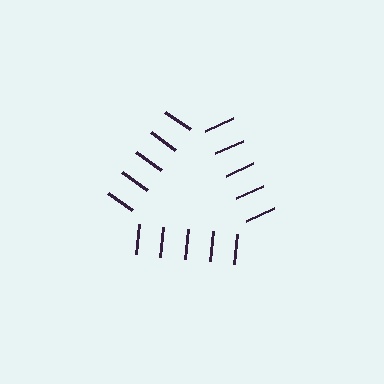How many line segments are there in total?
15 — 5 along each of the 3 edges.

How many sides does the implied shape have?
3 sides — the line-ends trace a triangle.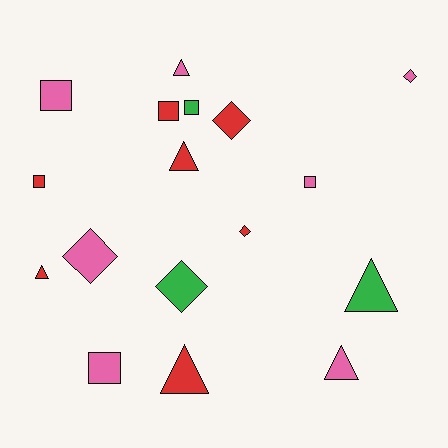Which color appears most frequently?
Pink, with 7 objects.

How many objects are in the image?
There are 17 objects.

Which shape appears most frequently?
Triangle, with 6 objects.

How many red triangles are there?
There are 3 red triangles.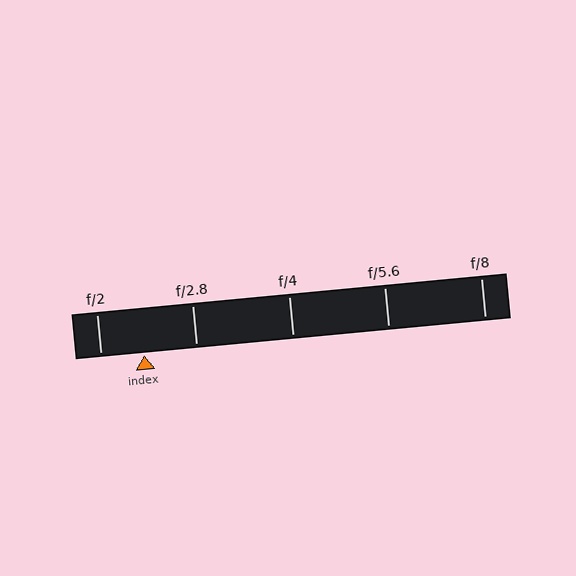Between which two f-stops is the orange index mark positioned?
The index mark is between f/2 and f/2.8.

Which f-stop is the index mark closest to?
The index mark is closest to f/2.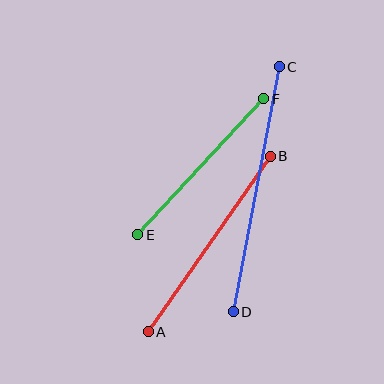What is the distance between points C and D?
The distance is approximately 249 pixels.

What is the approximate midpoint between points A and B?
The midpoint is at approximately (209, 244) pixels.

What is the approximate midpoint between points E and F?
The midpoint is at approximately (201, 167) pixels.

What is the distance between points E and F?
The distance is approximately 185 pixels.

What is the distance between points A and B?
The distance is approximately 213 pixels.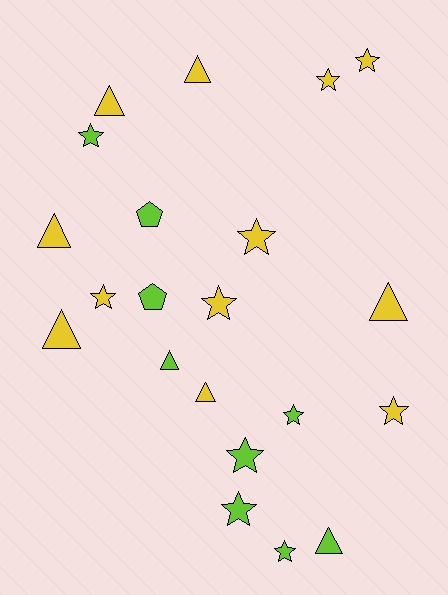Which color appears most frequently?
Yellow, with 12 objects.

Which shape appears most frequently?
Star, with 11 objects.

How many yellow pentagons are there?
There are no yellow pentagons.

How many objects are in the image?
There are 21 objects.